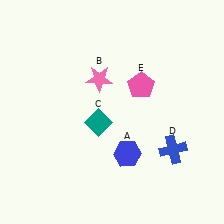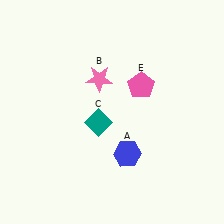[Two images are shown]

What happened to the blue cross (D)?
The blue cross (D) was removed in Image 2. It was in the bottom-right area of Image 1.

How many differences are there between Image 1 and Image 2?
There is 1 difference between the two images.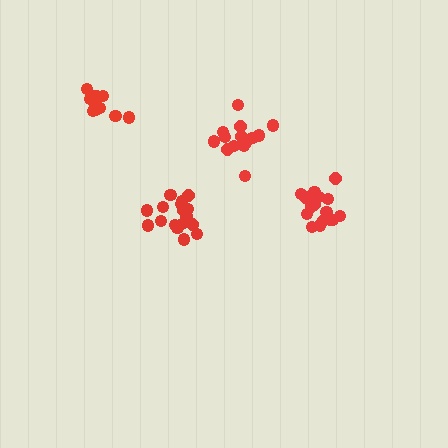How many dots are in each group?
Group 1: 17 dots, Group 2: 12 dots, Group 3: 18 dots, Group 4: 14 dots (61 total).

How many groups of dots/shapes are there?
There are 4 groups.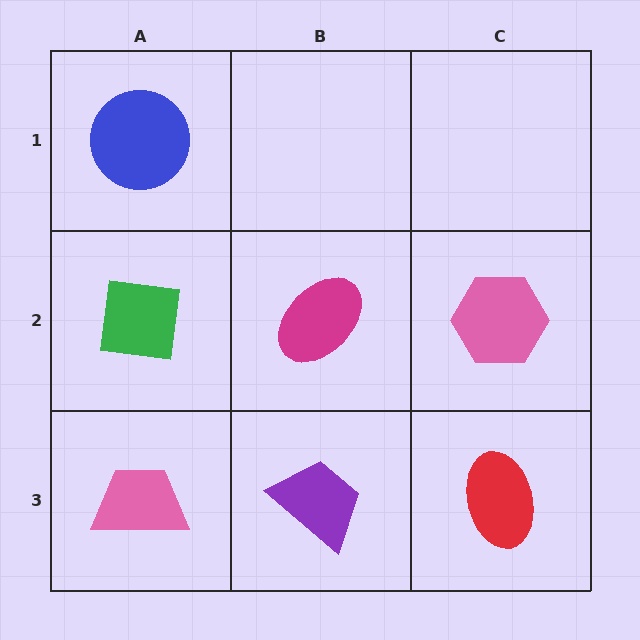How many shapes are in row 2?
3 shapes.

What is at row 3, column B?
A purple trapezoid.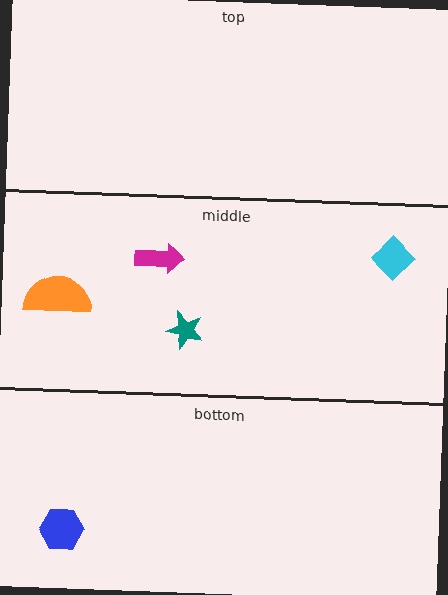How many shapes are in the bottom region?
1.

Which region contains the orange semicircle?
The middle region.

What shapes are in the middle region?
The teal star, the magenta arrow, the orange semicircle, the cyan diamond.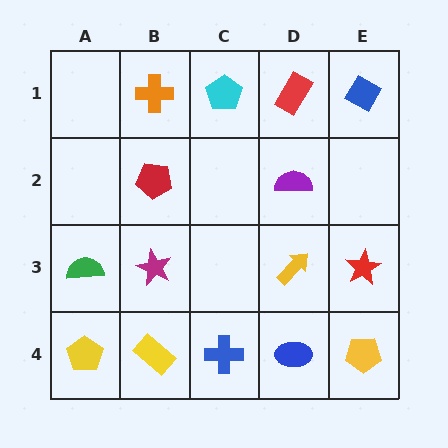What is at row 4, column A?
A yellow pentagon.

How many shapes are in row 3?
4 shapes.